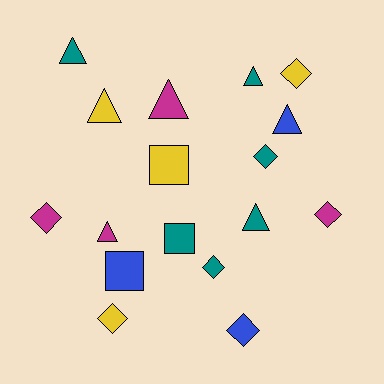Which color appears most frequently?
Teal, with 6 objects.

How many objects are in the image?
There are 17 objects.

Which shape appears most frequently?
Triangle, with 7 objects.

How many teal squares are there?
There is 1 teal square.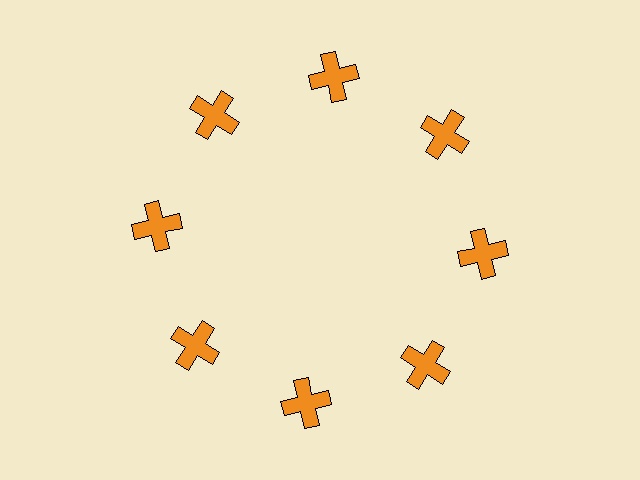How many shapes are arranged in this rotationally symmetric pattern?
There are 8 shapes, arranged in 8 groups of 1.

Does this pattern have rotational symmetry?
Yes, this pattern has 8-fold rotational symmetry. It looks the same after rotating 45 degrees around the center.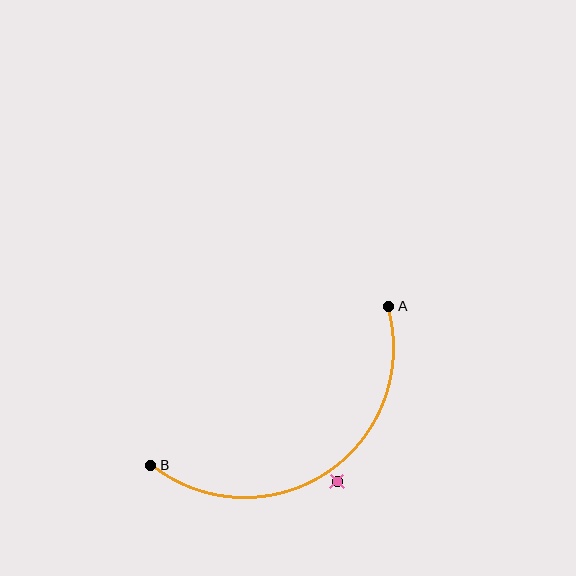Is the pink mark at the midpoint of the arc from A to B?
No — the pink mark does not lie on the arc at all. It sits slightly outside the curve.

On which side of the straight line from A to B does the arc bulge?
The arc bulges below and to the right of the straight line connecting A and B.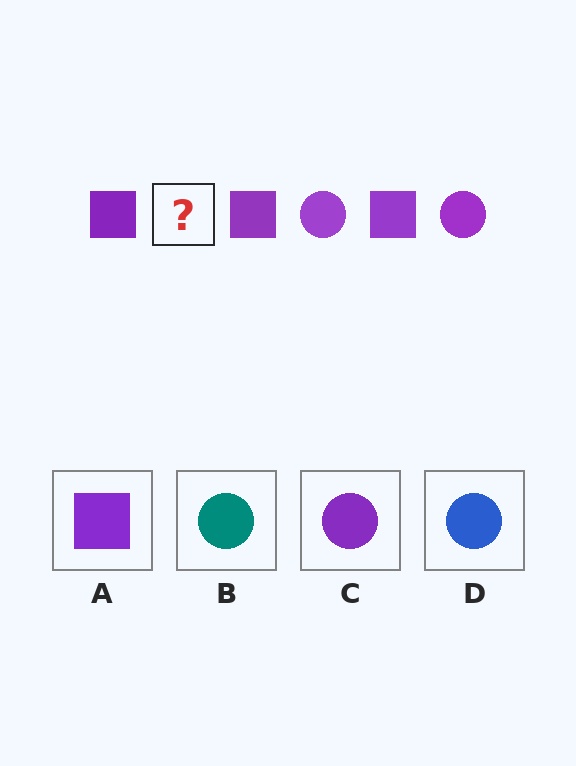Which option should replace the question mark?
Option C.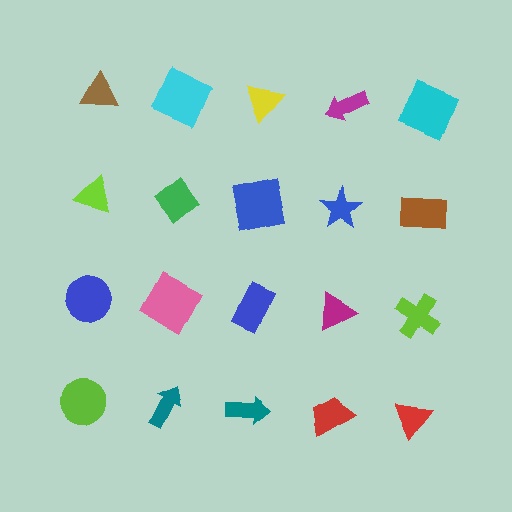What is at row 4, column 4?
A red trapezoid.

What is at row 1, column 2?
A cyan square.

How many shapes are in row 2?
5 shapes.